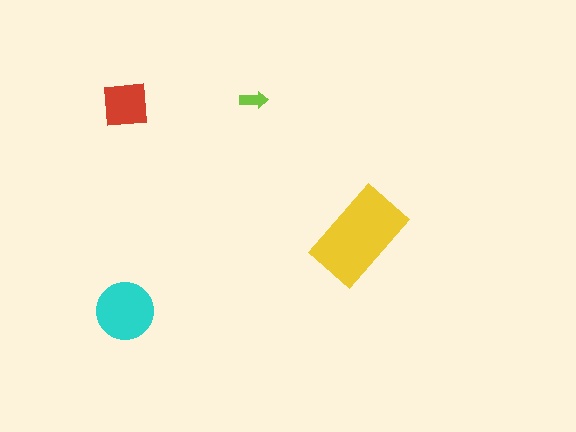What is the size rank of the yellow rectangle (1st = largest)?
1st.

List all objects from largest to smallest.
The yellow rectangle, the cyan circle, the red square, the lime arrow.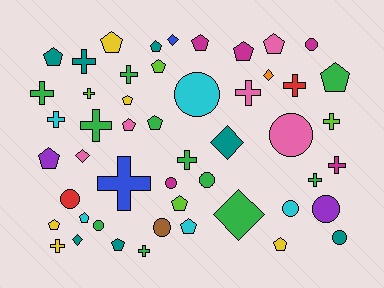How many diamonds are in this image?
There are 6 diamonds.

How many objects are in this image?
There are 50 objects.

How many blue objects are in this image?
There are 2 blue objects.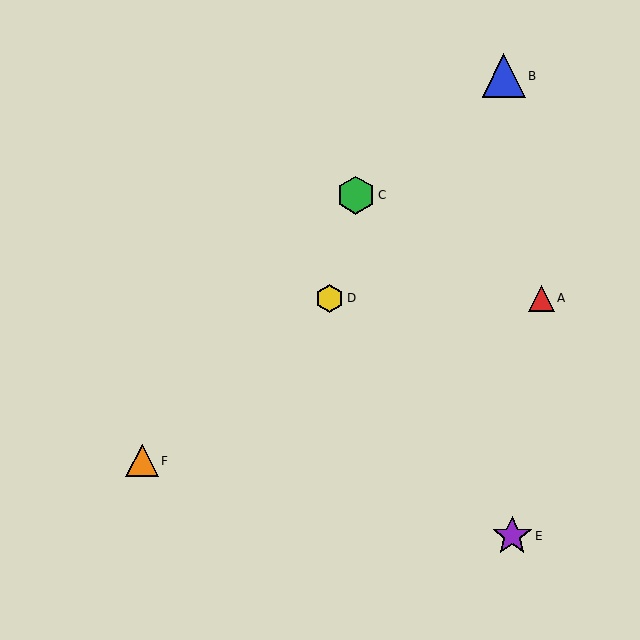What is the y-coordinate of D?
Object D is at y≈298.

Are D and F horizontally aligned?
No, D is at y≈298 and F is at y≈461.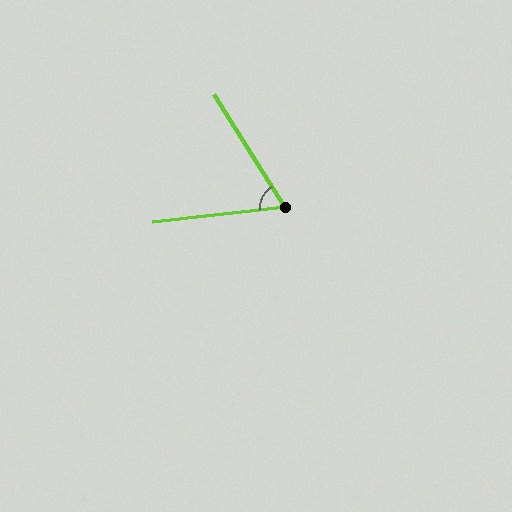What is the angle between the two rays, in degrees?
Approximately 64 degrees.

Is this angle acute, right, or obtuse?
It is acute.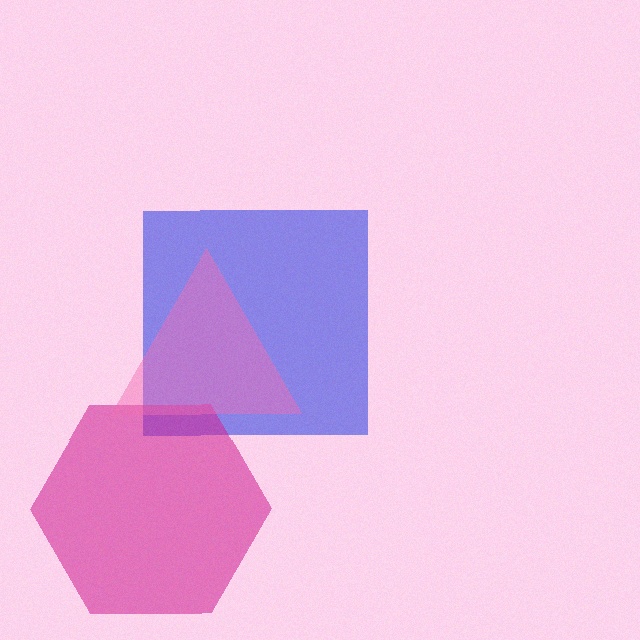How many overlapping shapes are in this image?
There are 3 overlapping shapes in the image.